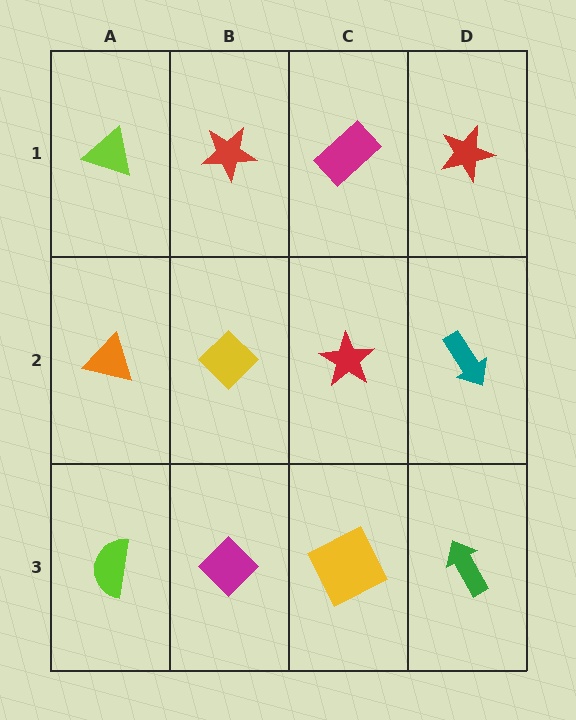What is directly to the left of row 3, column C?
A magenta diamond.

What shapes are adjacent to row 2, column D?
A red star (row 1, column D), a green arrow (row 3, column D), a red star (row 2, column C).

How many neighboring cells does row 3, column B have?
3.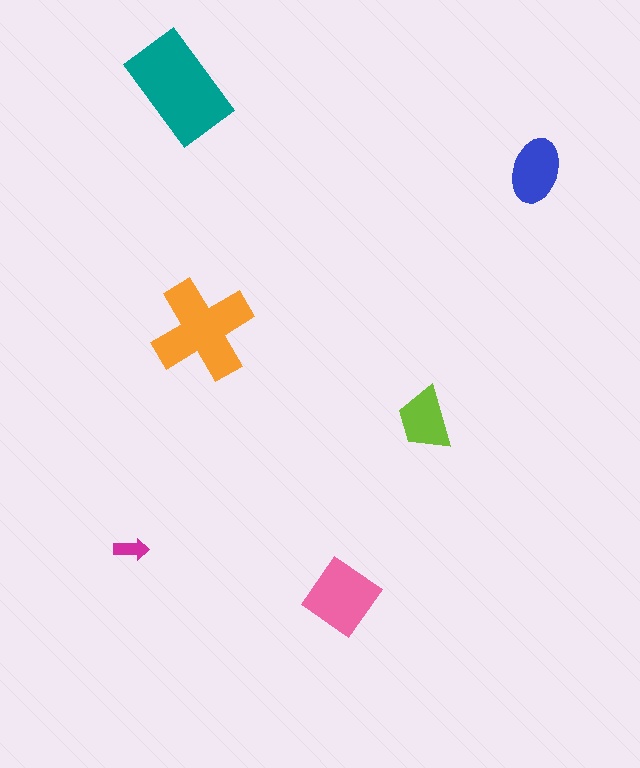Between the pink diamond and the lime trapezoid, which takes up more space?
The pink diamond.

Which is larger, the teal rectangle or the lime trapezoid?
The teal rectangle.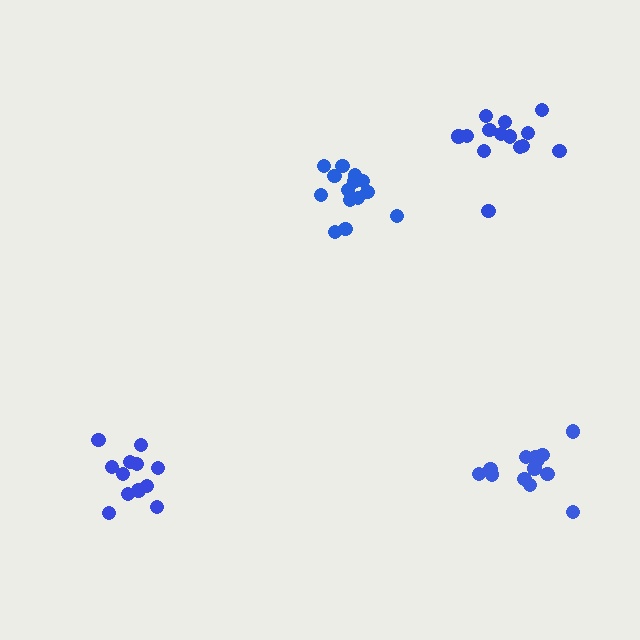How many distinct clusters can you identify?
There are 4 distinct clusters.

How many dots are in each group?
Group 1: 12 dots, Group 2: 15 dots, Group 3: 13 dots, Group 4: 14 dots (54 total).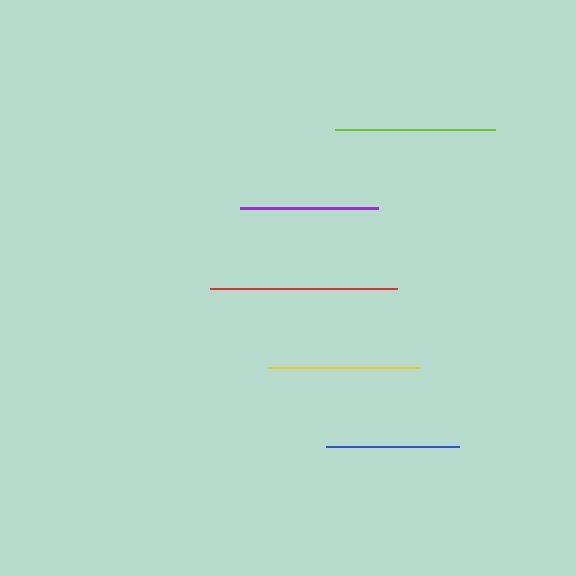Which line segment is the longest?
The red line is the longest at approximately 188 pixels.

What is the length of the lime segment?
The lime segment is approximately 160 pixels long.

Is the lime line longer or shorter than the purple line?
The lime line is longer than the purple line.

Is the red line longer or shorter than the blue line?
The red line is longer than the blue line.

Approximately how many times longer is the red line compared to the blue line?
The red line is approximately 1.4 times the length of the blue line.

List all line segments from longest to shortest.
From longest to shortest: red, lime, yellow, purple, blue.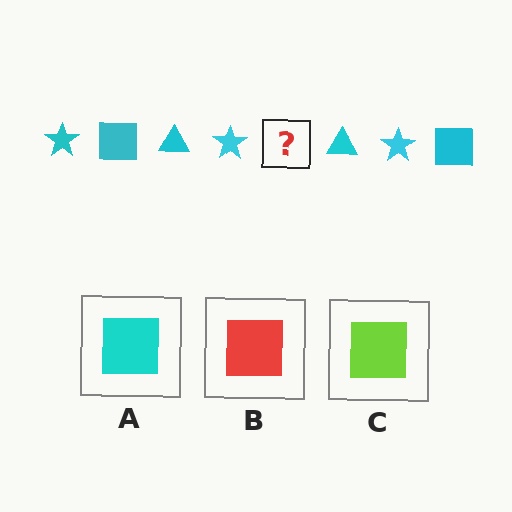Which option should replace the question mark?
Option A.